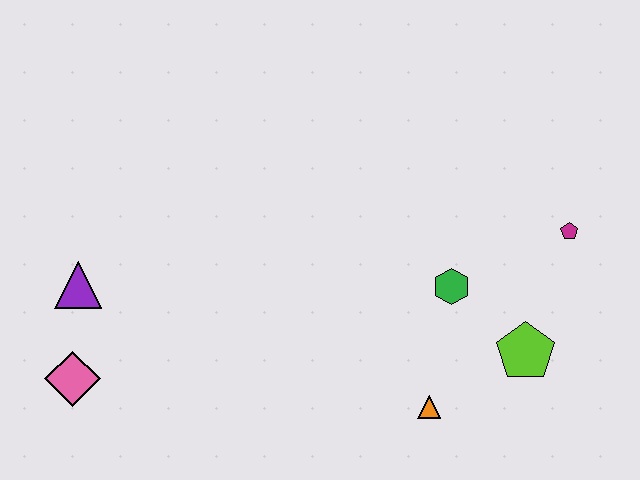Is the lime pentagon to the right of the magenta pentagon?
No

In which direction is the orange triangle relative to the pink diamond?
The orange triangle is to the right of the pink diamond.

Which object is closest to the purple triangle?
The pink diamond is closest to the purple triangle.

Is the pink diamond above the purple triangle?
No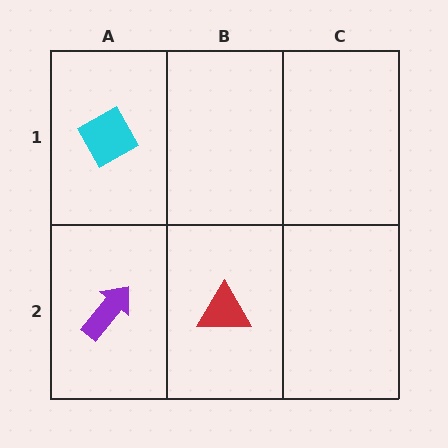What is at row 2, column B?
A red triangle.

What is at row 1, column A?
A cyan diamond.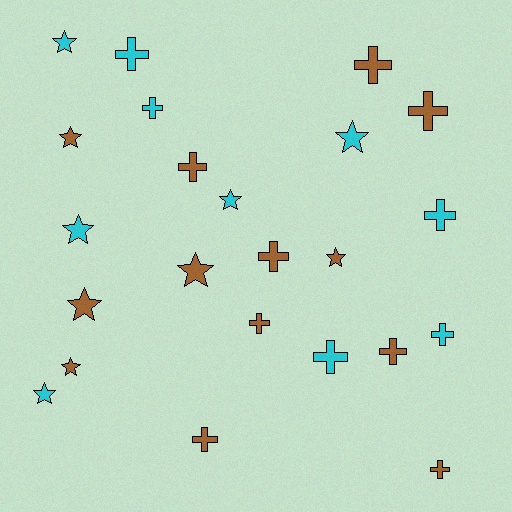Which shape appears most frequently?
Cross, with 13 objects.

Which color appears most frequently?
Brown, with 13 objects.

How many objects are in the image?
There are 23 objects.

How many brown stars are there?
There are 5 brown stars.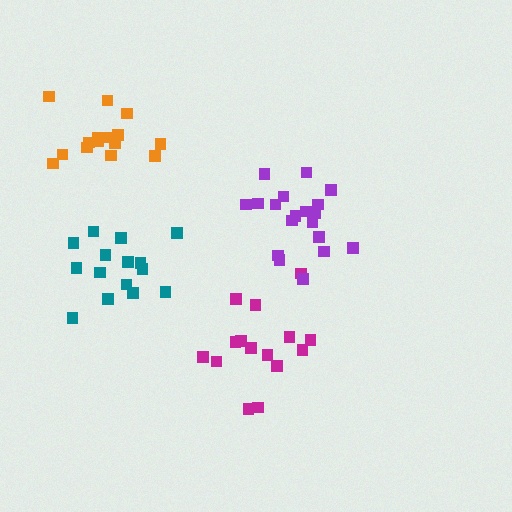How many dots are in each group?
Group 1: 15 dots, Group 2: 15 dots, Group 3: 15 dots, Group 4: 19 dots (64 total).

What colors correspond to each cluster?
The clusters are colored: teal, magenta, orange, purple.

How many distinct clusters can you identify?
There are 4 distinct clusters.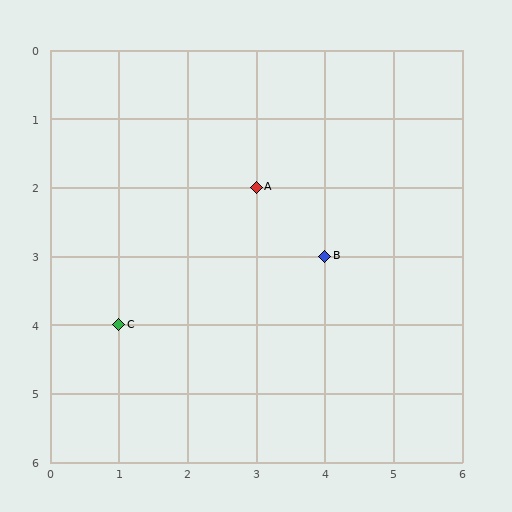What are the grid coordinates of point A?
Point A is at grid coordinates (3, 2).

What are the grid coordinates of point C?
Point C is at grid coordinates (1, 4).